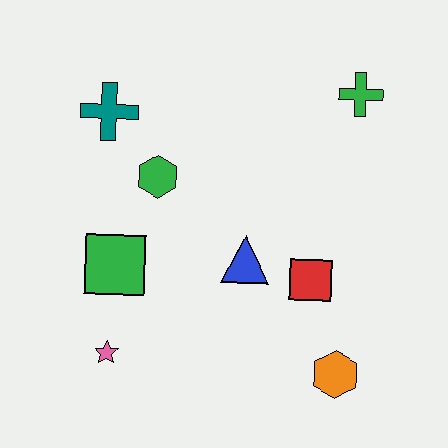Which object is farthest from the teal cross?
The orange hexagon is farthest from the teal cross.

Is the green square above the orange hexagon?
Yes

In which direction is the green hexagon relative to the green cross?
The green hexagon is to the left of the green cross.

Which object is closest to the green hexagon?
The teal cross is closest to the green hexagon.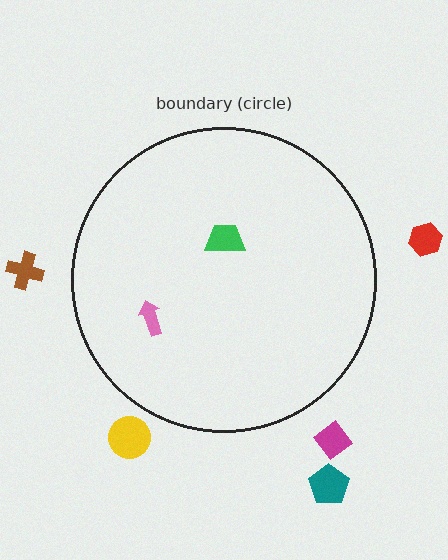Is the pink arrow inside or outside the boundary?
Inside.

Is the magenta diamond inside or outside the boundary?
Outside.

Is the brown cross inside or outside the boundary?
Outside.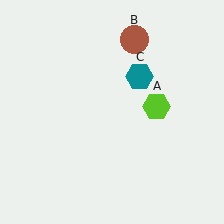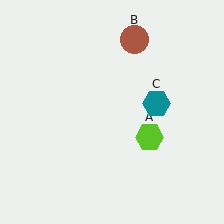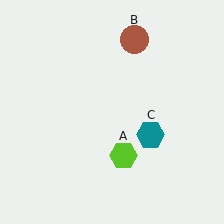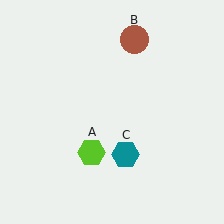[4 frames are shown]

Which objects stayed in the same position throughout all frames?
Brown circle (object B) remained stationary.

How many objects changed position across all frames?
2 objects changed position: lime hexagon (object A), teal hexagon (object C).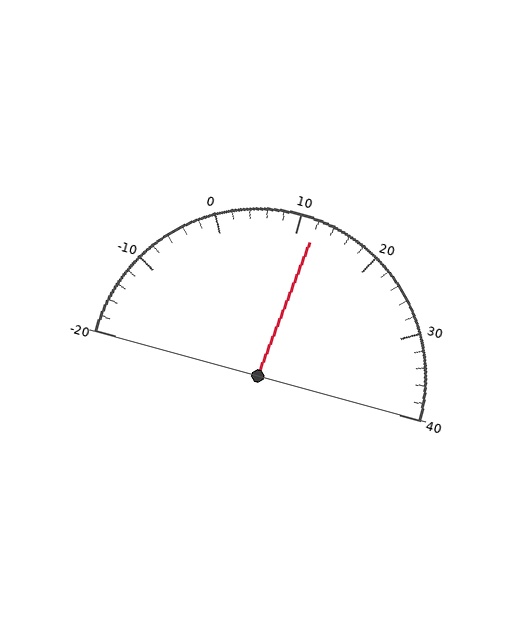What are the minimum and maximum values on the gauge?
The gauge ranges from -20 to 40.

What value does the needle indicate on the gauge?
The needle indicates approximately 12.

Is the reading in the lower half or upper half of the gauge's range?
The reading is in the upper half of the range (-20 to 40).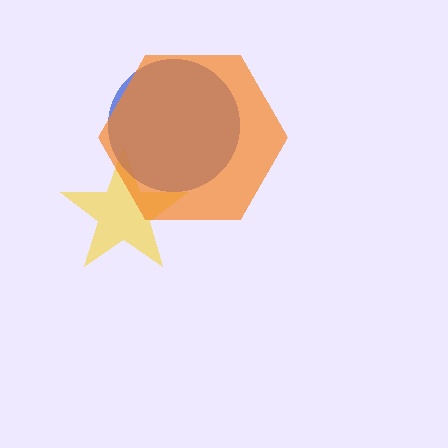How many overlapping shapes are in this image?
There are 3 overlapping shapes in the image.